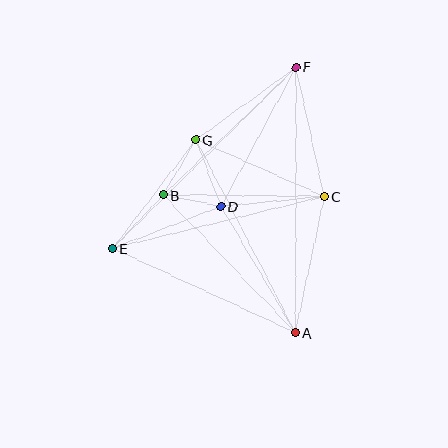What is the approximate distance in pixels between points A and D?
The distance between A and D is approximately 147 pixels.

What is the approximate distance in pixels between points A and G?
The distance between A and G is approximately 217 pixels.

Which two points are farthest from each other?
Points A and F are farthest from each other.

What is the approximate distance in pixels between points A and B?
The distance between A and B is approximately 191 pixels.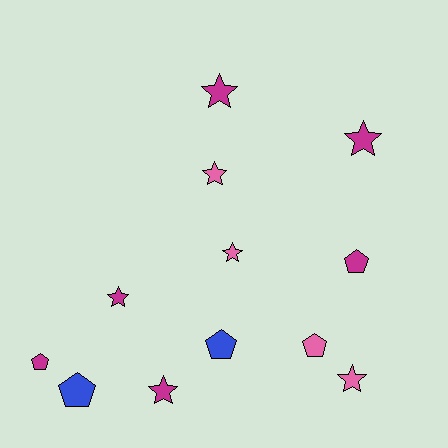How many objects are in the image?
There are 12 objects.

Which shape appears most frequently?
Star, with 7 objects.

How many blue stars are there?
There are no blue stars.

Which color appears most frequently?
Magenta, with 6 objects.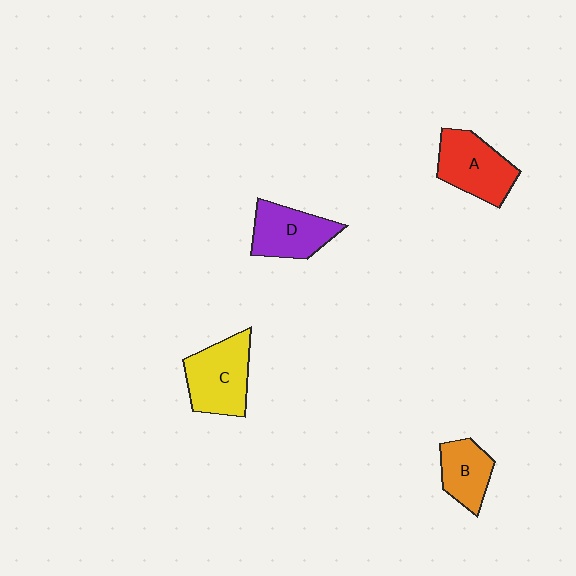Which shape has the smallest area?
Shape B (orange).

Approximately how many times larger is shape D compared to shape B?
Approximately 1.3 times.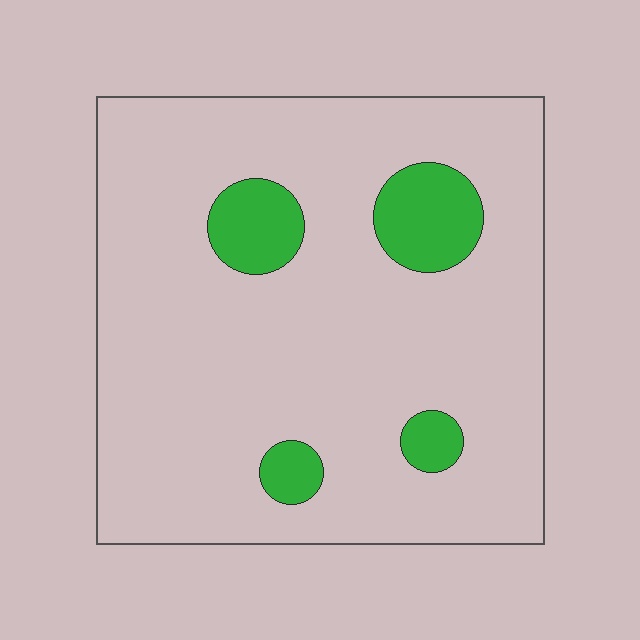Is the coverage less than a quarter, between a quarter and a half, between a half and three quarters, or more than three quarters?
Less than a quarter.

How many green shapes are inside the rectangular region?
4.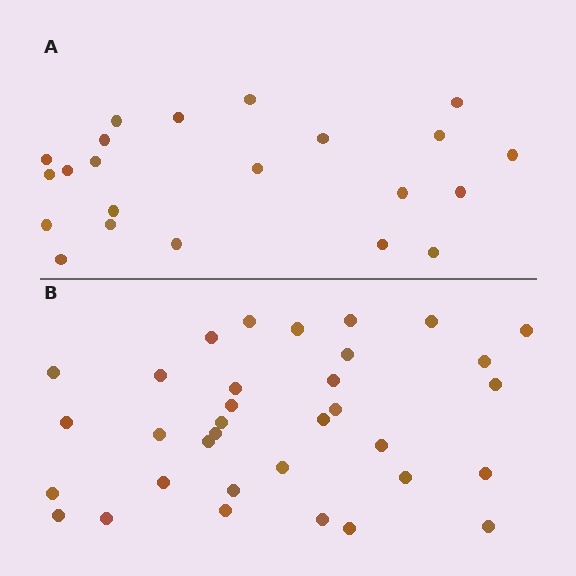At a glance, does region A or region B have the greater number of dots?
Region B (the bottom region) has more dots.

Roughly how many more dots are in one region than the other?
Region B has roughly 12 or so more dots than region A.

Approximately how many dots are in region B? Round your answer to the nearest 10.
About 30 dots. (The exact count is 34, which rounds to 30.)